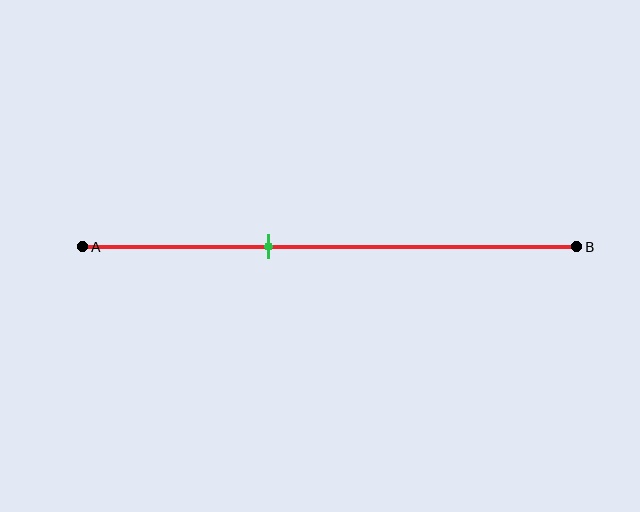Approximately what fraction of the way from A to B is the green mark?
The green mark is approximately 40% of the way from A to B.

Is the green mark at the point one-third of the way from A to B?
No, the mark is at about 40% from A, not at the 33% one-third point.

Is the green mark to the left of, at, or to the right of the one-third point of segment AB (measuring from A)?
The green mark is to the right of the one-third point of segment AB.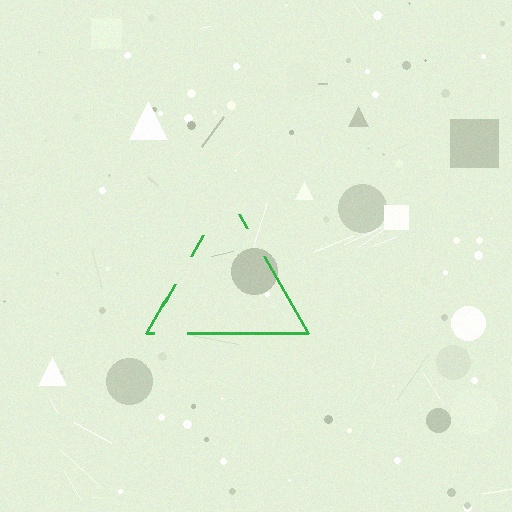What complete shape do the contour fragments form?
The contour fragments form a triangle.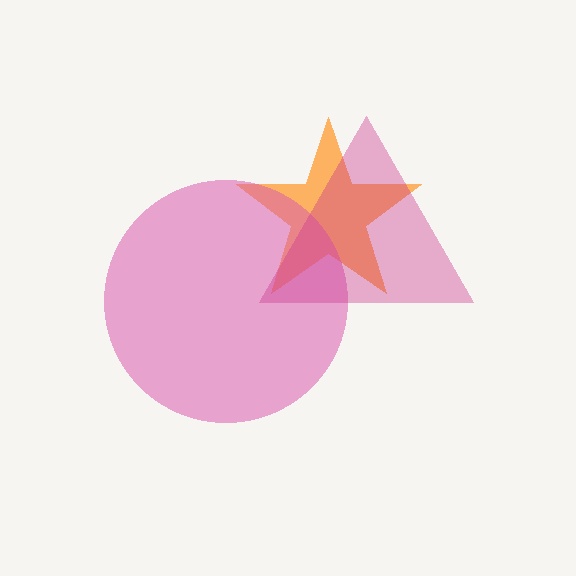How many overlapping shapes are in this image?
There are 3 overlapping shapes in the image.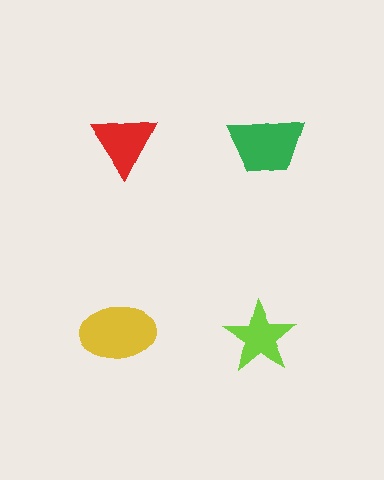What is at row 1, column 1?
A red triangle.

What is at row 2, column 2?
A lime star.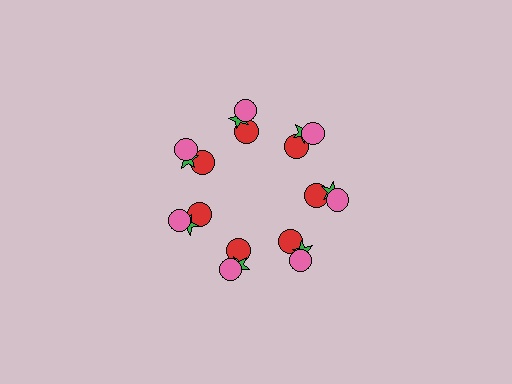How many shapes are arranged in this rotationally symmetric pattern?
There are 21 shapes, arranged in 7 groups of 3.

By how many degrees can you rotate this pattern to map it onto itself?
The pattern maps onto itself every 51 degrees of rotation.